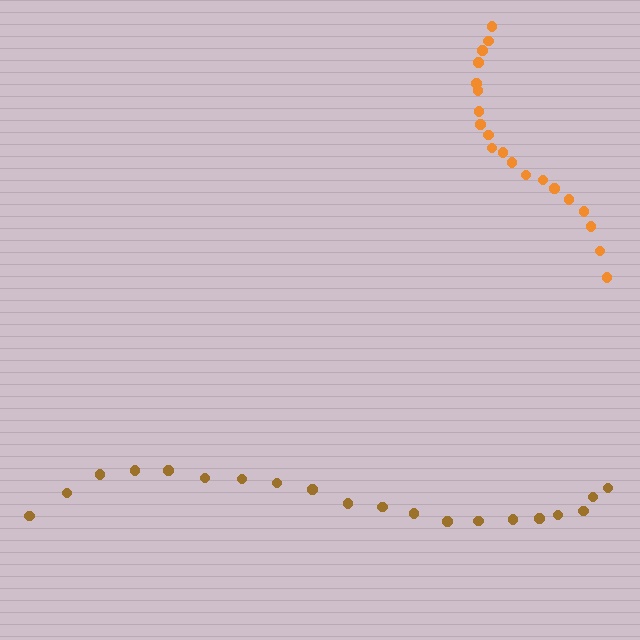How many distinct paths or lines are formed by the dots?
There are 2 distinct paths.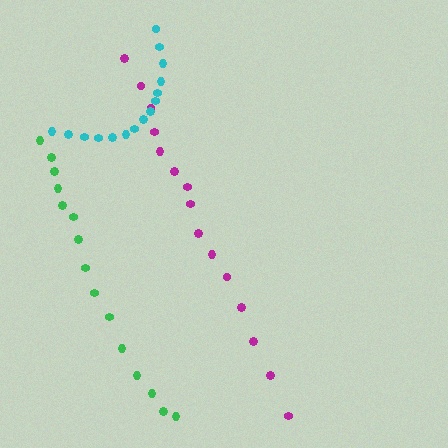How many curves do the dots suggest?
There are 3 distinct paths.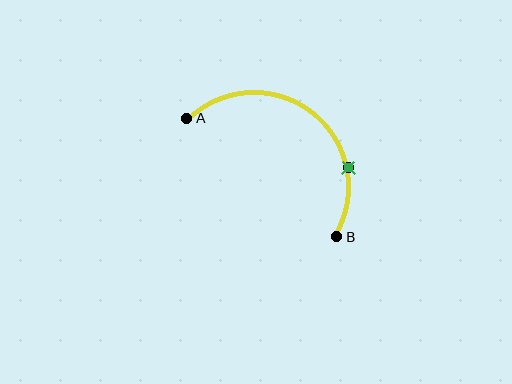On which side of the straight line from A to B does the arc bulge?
The arc bulges above and to the right of the straight line connecting A and B.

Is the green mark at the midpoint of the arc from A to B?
No. The green mark lies on the arc but is closer to endpoint B. The arc midpoint would be at the point on the curve equidistant along the arc from both A and B.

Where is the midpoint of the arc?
The arc midpoint is the point on the curve farthest from the straight line joining A and B. It sits above and to the right of that line.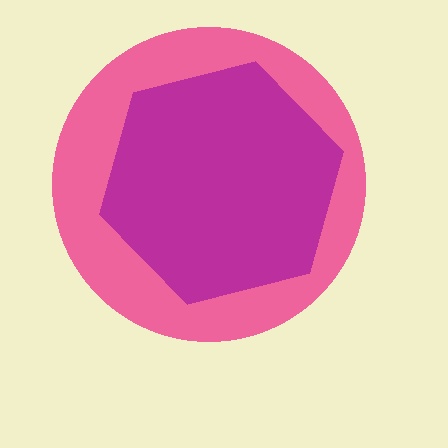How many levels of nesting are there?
2.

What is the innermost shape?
The magenta hexagon.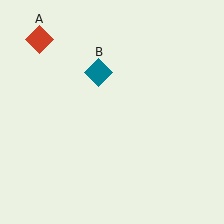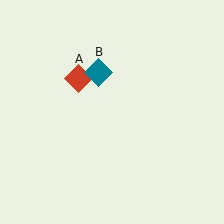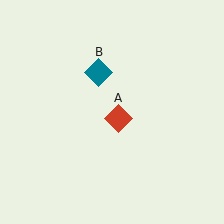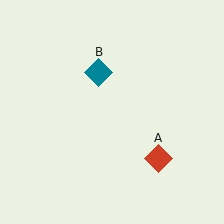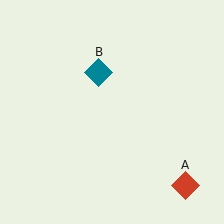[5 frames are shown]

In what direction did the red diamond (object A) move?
The red diamond (object A) moved down and to the right.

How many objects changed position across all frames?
1 object changed position: red diamond (object A).